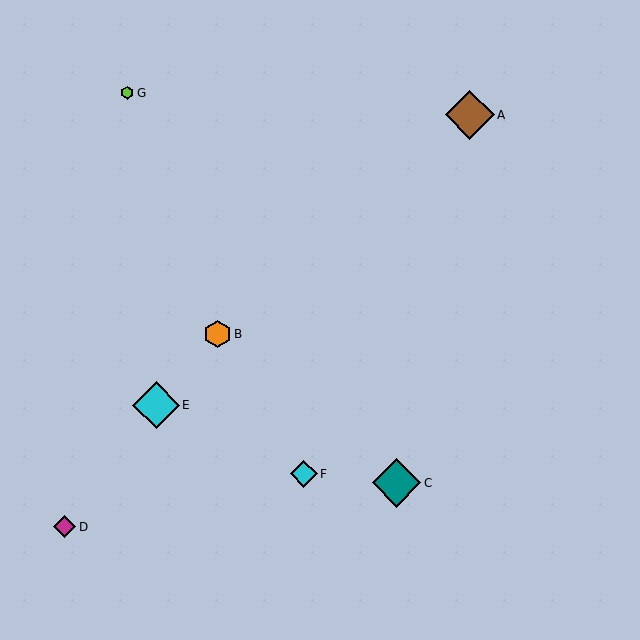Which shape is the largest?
The brown diamond (labeled A) is the largest.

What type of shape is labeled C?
Shape C is a teal diamond.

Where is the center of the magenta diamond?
The center of the magenta diamond is at (65, 527).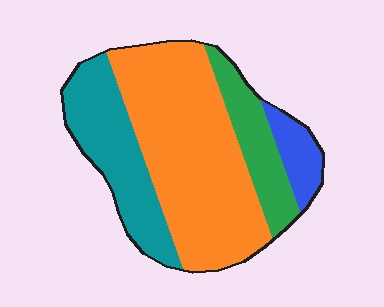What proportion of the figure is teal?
Teal covers roughly 25% of the figure.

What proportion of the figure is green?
Green takes up about one sixth (1/6) of the figure.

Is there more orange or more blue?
Orange.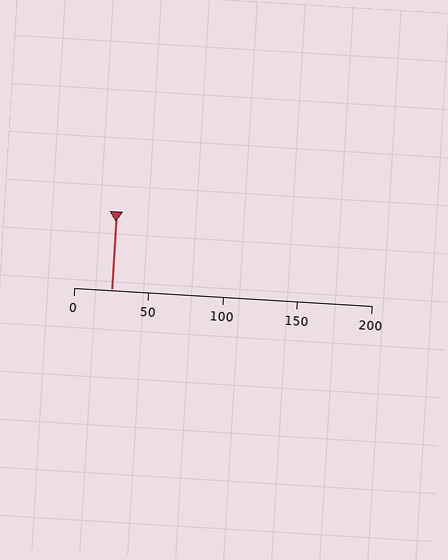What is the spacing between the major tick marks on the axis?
The major ticks are spaced 50 apart.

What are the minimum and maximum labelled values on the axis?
The axis runs from 0 to 200.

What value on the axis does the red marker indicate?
The marker indicates approximately 25.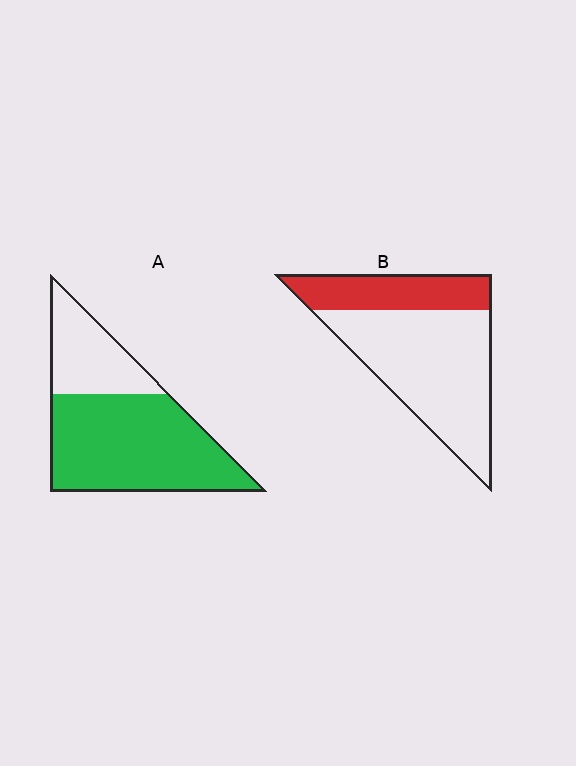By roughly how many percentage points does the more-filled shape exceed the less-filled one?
By roughly 40 percentage points (A over B).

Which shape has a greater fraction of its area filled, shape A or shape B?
Shape A.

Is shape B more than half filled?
No.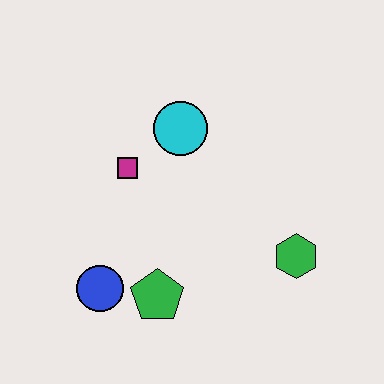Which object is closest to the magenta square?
The cyan circle is closest to the magenta square.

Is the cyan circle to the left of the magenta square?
No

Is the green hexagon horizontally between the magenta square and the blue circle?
No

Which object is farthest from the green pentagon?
The cyan circle is farthest from the green pentagon.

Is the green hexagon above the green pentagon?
Yes